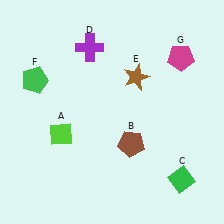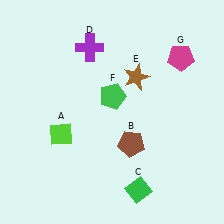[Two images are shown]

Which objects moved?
The objects that moved are: the green diamond (C), the green pentagon (F).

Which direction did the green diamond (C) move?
The green diamond (C) moved left.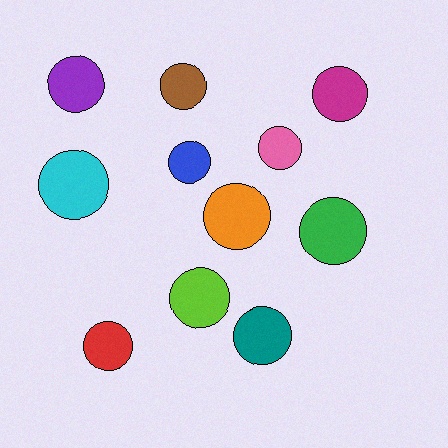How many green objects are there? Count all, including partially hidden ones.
There is 1 green object.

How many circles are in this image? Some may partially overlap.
There are 11 circles.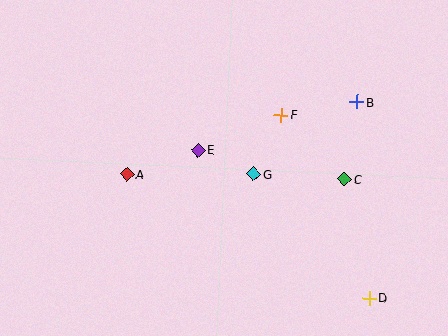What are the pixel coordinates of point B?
Point B is at (357, 102).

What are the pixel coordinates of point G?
Point G is at (253, 174).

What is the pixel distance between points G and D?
The distance between G and D is 170 pixels.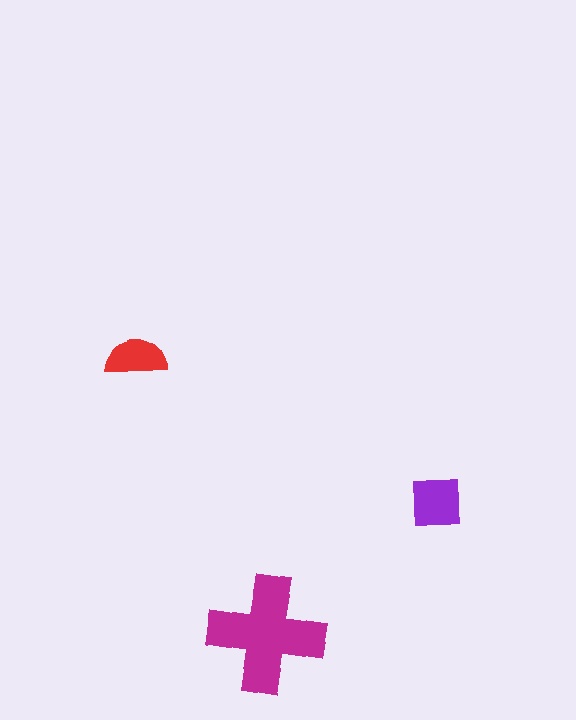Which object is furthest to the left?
The red semicircle is leftmost.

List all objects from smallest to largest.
The red semicircle, the purple square, the magenta cross.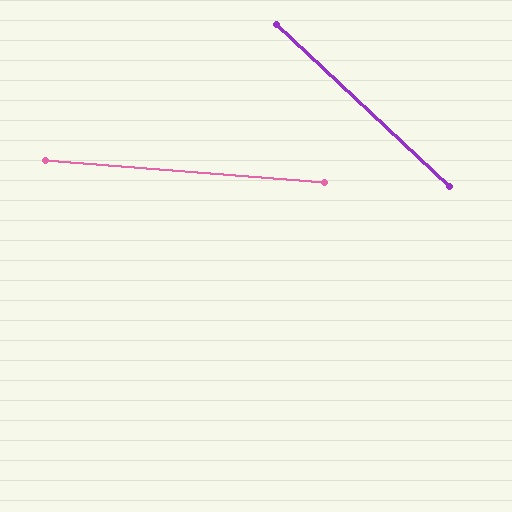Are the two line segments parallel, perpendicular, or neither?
Neither parallel nor perpendicular — they differ by about 39°.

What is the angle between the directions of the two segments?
Approximately 39 degrees.